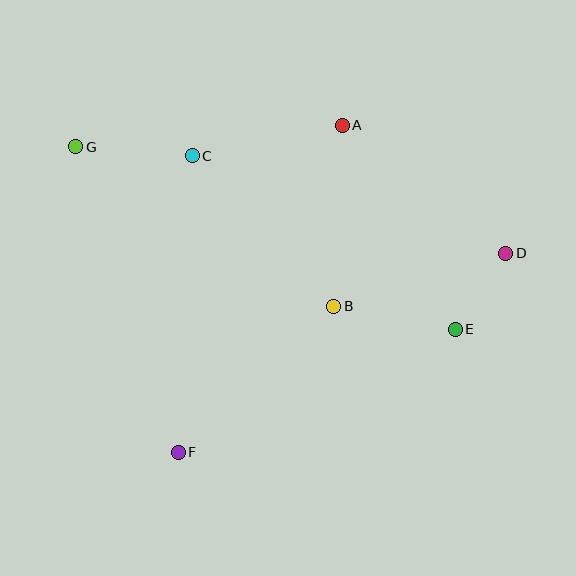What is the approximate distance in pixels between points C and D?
The distance between C and D is approximately 328 pixels.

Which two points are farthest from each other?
Points D and G are farthest from each other.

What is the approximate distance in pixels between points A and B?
The distance between A and B is approximately 181 pixels.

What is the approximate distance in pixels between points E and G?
The distance between E and G is approximately 421 pixels.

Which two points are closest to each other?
Points D and E are closest to each other.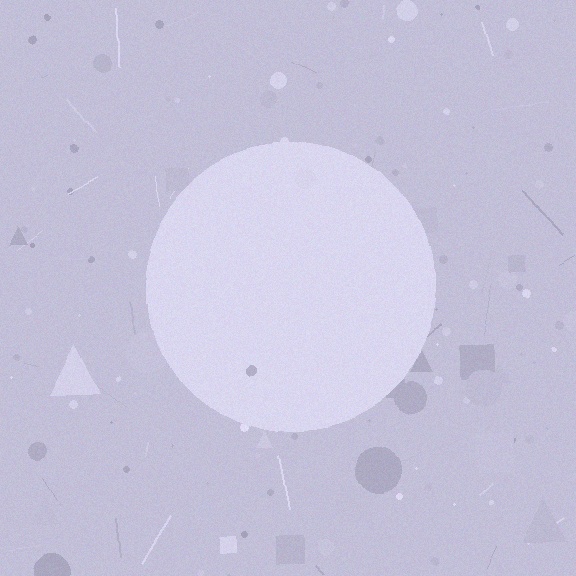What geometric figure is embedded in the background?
A circle is embedded in the background.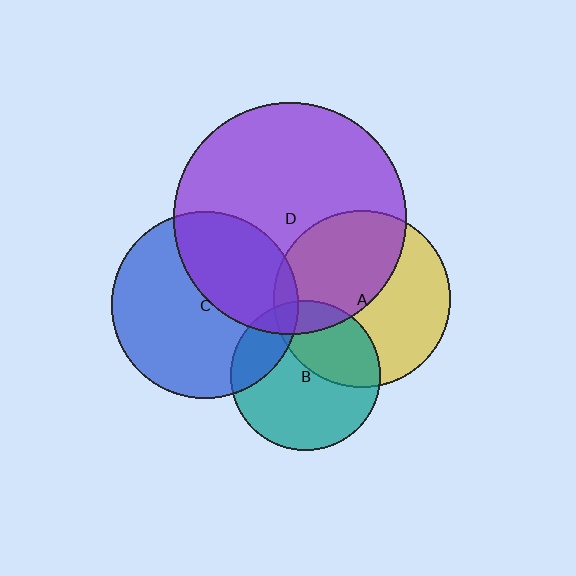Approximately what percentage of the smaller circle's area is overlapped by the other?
Approximately 15%.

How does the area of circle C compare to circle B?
Approximately 1.6 times.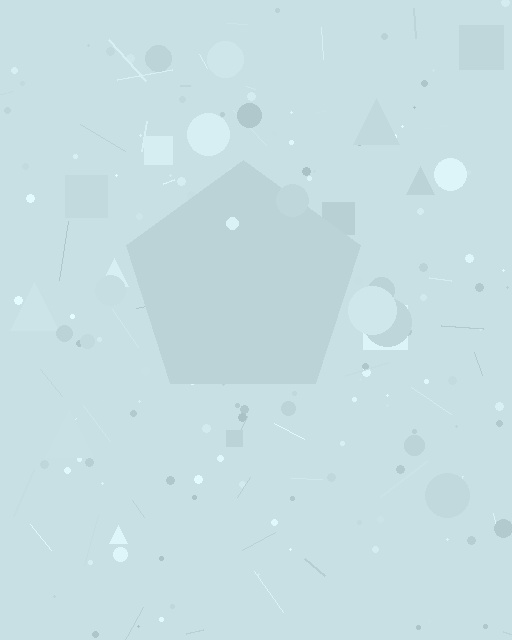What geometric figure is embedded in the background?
A pentagon is embedded in the background.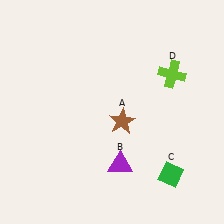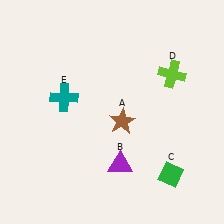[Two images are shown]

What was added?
A teal cross (E) was added in Image 2.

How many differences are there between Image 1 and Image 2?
There is 1 difference between the two images.